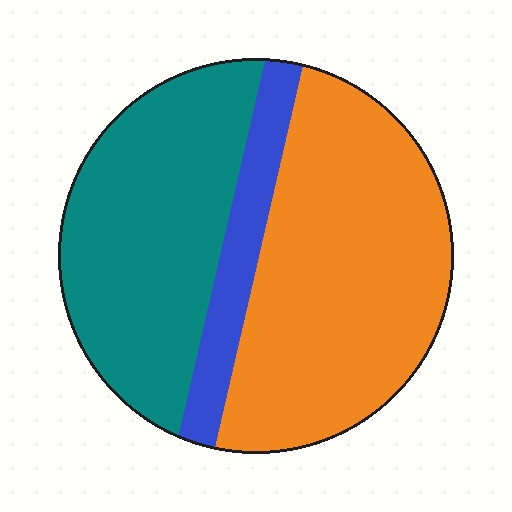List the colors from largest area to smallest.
From largest to smallest: orange, teal, blue.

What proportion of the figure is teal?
Teal covers about 40% of the figure.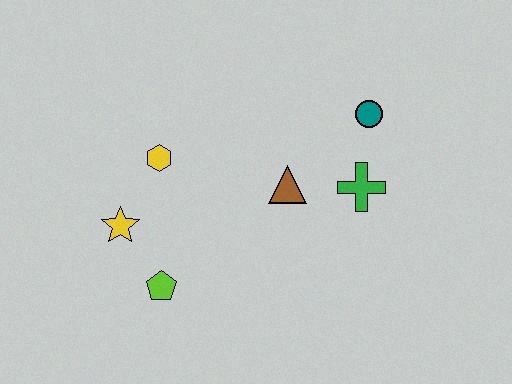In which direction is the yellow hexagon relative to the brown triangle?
The yellow hexagon is to the left of the brown triangle.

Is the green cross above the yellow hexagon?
No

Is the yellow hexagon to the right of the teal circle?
No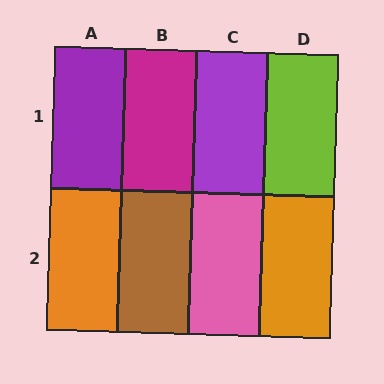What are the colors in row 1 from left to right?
Purple, magenta, purple, lime.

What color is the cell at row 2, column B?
Brown.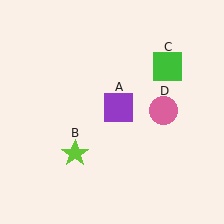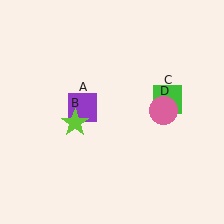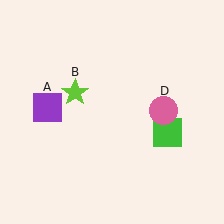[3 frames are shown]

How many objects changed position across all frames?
3 objects changed position: purple square (object A), lime star (object B), green square (object C).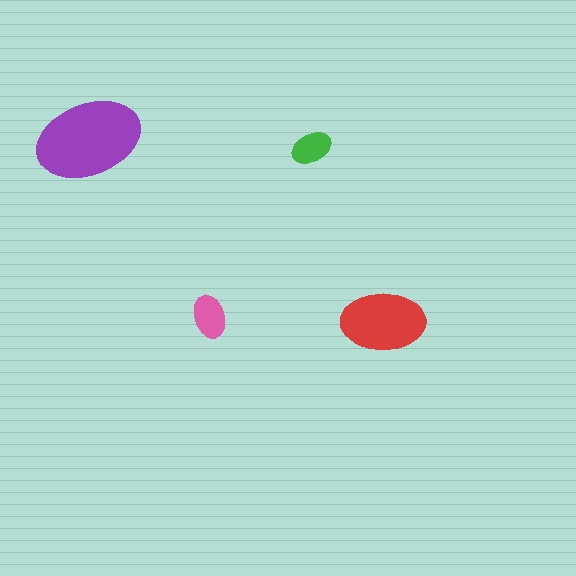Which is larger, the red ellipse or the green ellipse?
The red one.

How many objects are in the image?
There are 4 objects in the image.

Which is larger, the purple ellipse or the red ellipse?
The purple one.